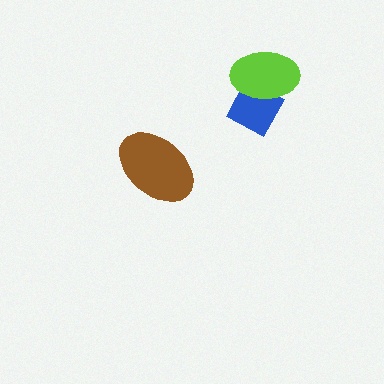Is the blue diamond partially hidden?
Yes, it is partially covered by another shape.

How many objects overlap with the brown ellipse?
0 objects overlap with the brown ellipse.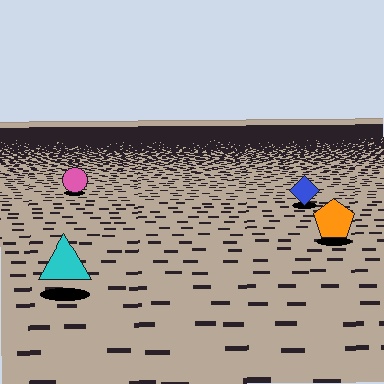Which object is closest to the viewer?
The cyan triangle is closest. The texture marks near it are larger and more spread out.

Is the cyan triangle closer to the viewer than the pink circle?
Yes. The cyan triangle is closer — you can tell from the texture gradient: the ground texture is coarser near it.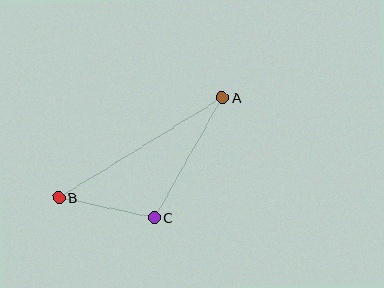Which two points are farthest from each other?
Points A and B are farthest from each other.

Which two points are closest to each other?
Points B and C are closest to each other.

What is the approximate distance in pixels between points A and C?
The distance between A and C is approximately 138 pixels.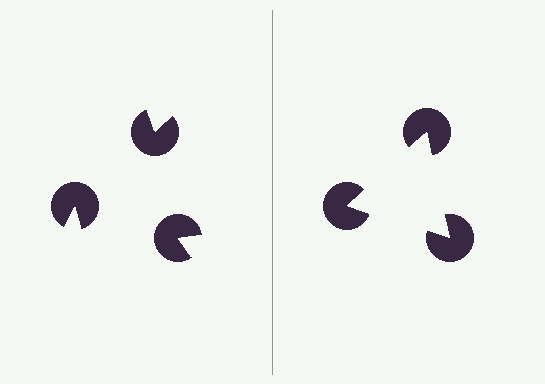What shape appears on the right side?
An illusory triangle.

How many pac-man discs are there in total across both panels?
6 — 3 on each side.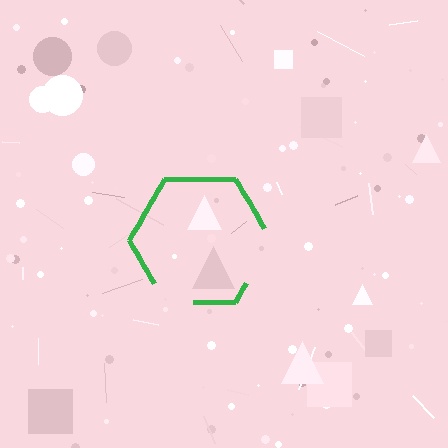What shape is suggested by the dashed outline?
The dashed outline suggests a hexagon.